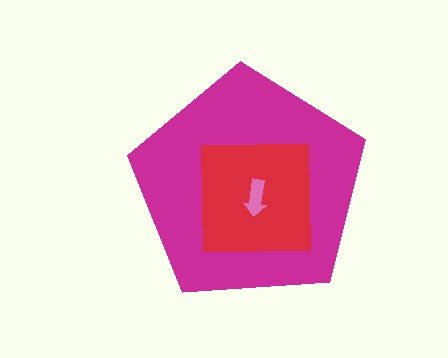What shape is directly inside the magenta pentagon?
The red square.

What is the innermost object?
The pink arrow.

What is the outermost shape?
The magenta pentagon.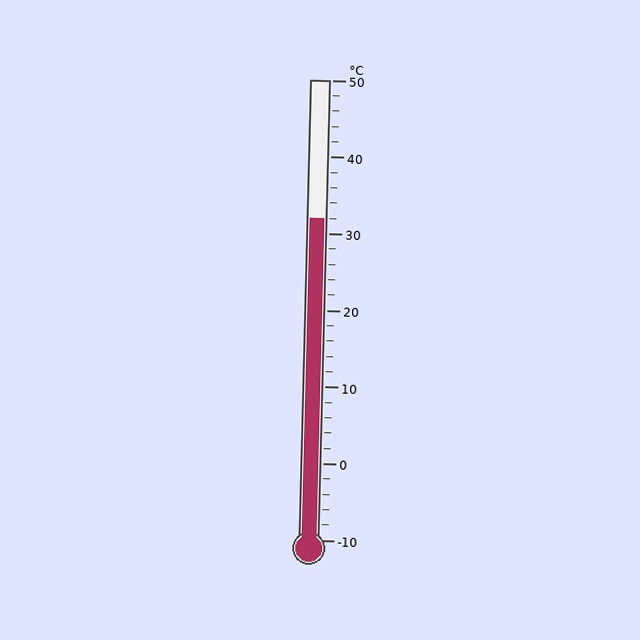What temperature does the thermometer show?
The thermometer shows approximately 32°C.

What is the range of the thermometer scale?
The thermometer scale ranges from -10°C to 50°C.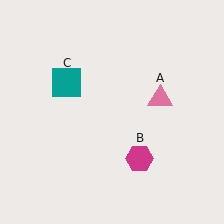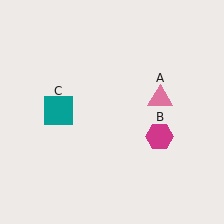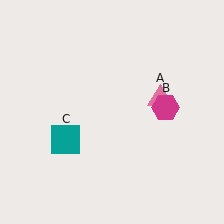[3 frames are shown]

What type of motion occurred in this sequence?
The magenta hexagon (object B), teal square (object C) rotated counterclockwise around the center of the scene.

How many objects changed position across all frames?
2 objects changed position: magenta hexagon (object B), teal square (object C).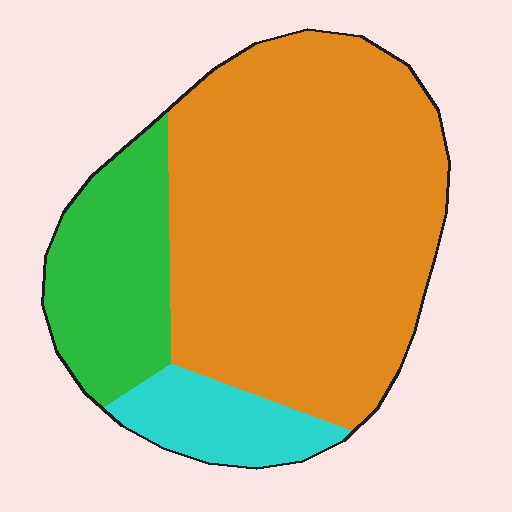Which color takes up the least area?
Cyan, at roughly 10%.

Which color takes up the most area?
Orange, at roughly 70%.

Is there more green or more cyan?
Green.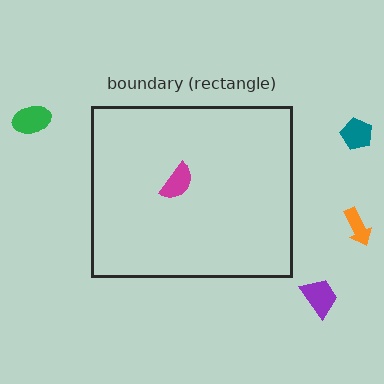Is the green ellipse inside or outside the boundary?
Outside.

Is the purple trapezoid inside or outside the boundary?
Outside.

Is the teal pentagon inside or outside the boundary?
Outside.